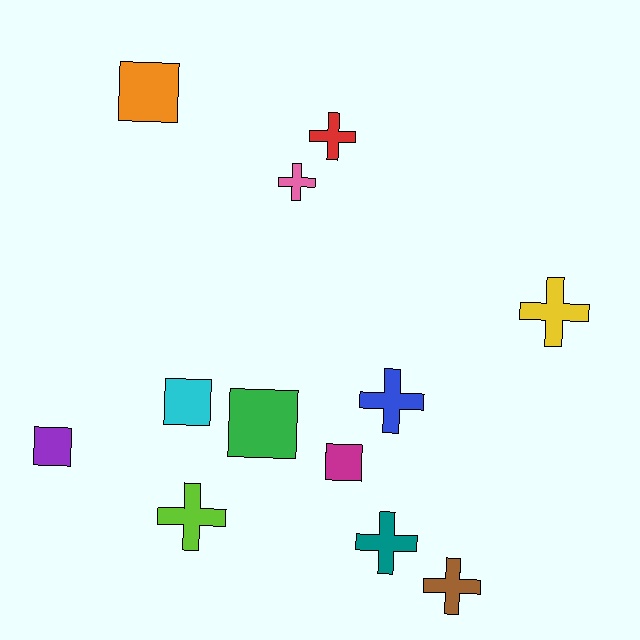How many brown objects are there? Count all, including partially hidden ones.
There is 1 brown object.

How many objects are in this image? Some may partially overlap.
There are 12 objects.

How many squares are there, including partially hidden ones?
There are 5 squares.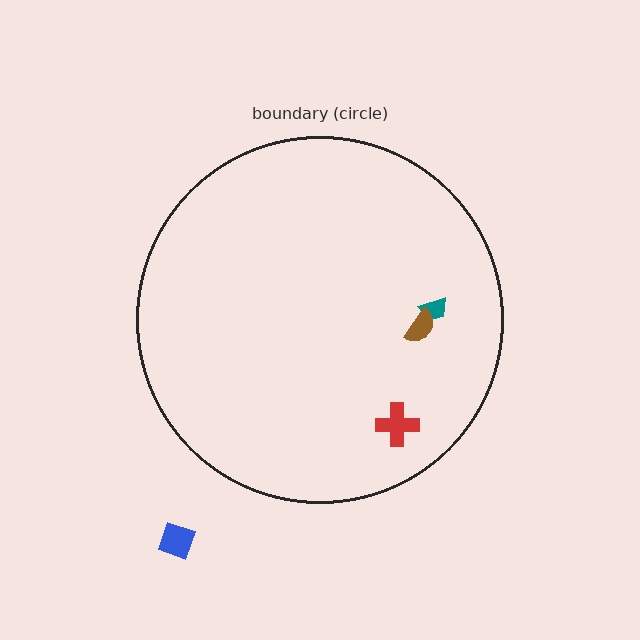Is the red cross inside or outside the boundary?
Inside.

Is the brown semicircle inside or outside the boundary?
Inside.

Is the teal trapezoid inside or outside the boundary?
Inside.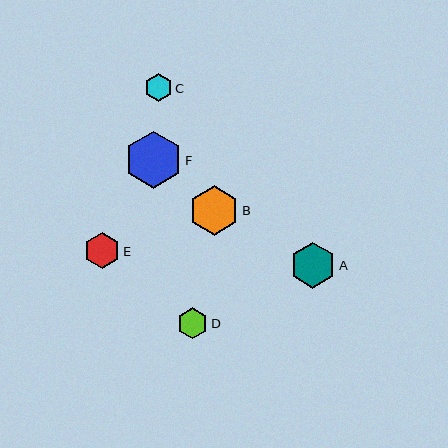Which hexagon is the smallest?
Hexagon C is the smallest with a size of approximately 28 pixels.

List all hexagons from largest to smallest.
From largest to smallest: F, B, A, E, D, C.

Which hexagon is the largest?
Hexagon F is the largest with a size of approximately 57 pixels.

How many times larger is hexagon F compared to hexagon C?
Hexagon F is approximately 2.0 times the size of hexagon C.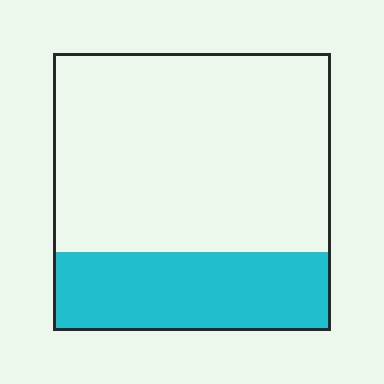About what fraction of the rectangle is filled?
About one quarter (1/4).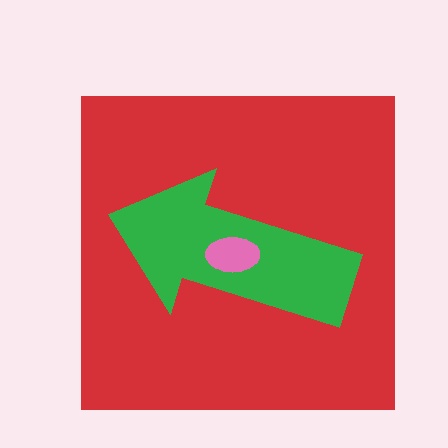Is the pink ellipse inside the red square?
Yes.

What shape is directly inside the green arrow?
The pink ellipse.